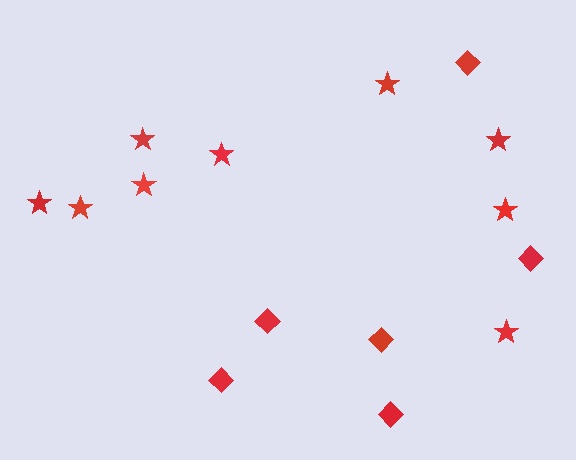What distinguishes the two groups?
There are 2 groups: one group of stars (9) and one group of diamonds (6).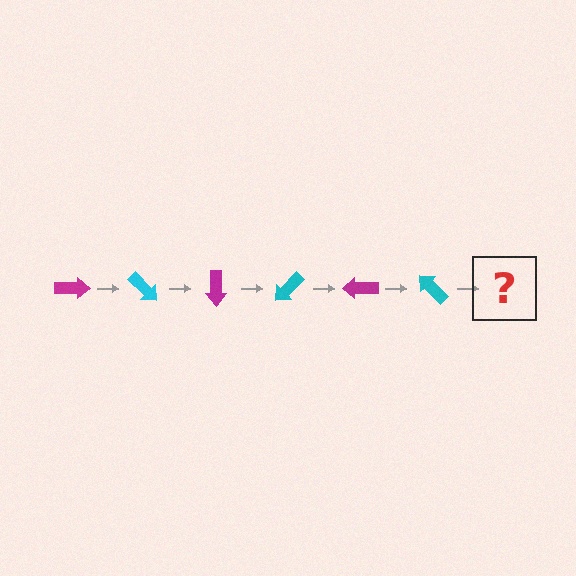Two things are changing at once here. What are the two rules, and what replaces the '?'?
The two rules are that it rotates 45 degrees each step and the color cycles through magenta and cyan. The '?' should be a magenta arrow, rotated 270 degrees from the start.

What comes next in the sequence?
The next element should be a magenta arrow, rotated 270 degrees from the start.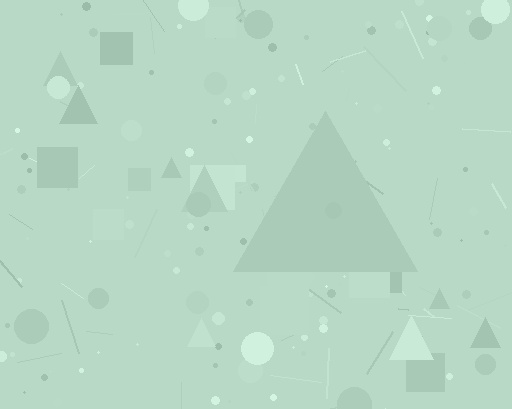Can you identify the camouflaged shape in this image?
The camouflaged shape is a triangle.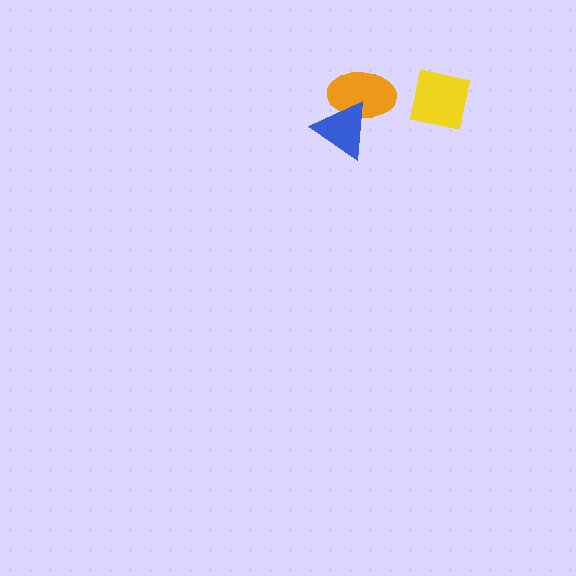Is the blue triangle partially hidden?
No, no other shape covers it.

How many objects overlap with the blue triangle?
1 object overlaps with the blue triangle.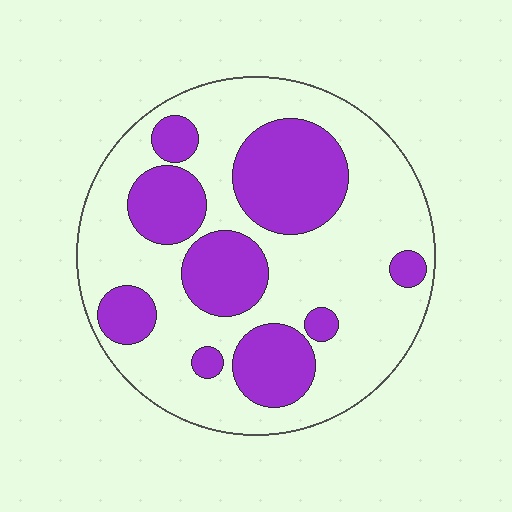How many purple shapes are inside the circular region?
9.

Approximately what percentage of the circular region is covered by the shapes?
Approximately 35%.